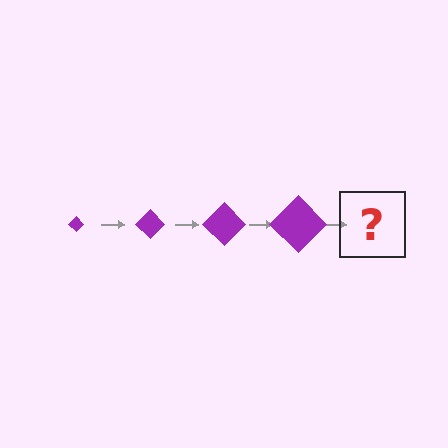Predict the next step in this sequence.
The next step is a purple diamond, larger than the previous one.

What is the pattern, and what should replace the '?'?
The pattern is that the diamond gets progressively larger each step. The '?' should be a purple diamond, larger than the previous one.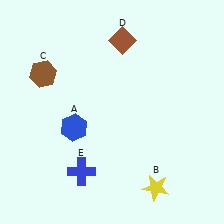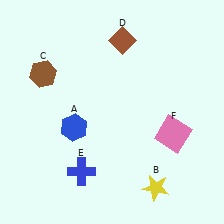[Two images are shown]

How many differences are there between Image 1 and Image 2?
There is 1 difference between the two images.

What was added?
A pink square (F) was added in Image 2.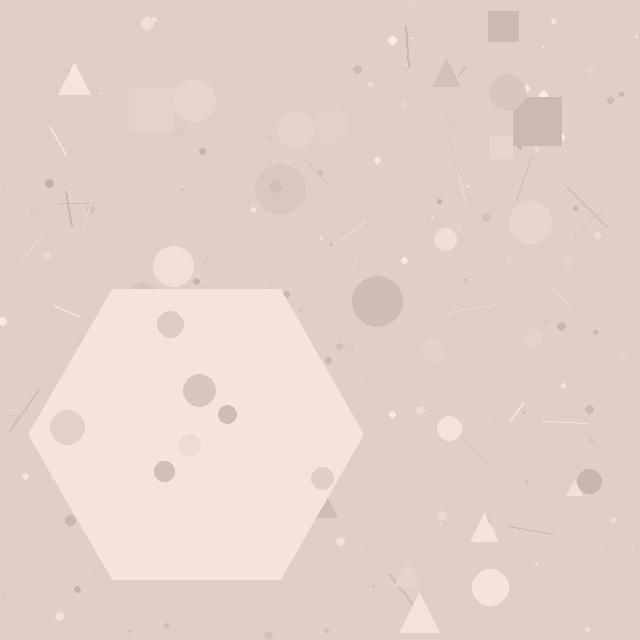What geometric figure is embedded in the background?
A hexagon is embedded in the background.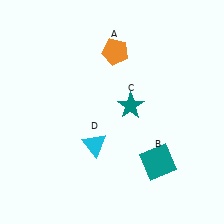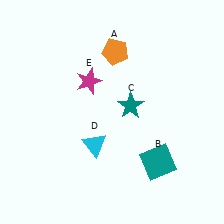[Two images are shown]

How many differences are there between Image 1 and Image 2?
There is 1 difference between the two images.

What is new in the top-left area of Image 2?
A magenta star (E) was added in the top-left area of Image 2.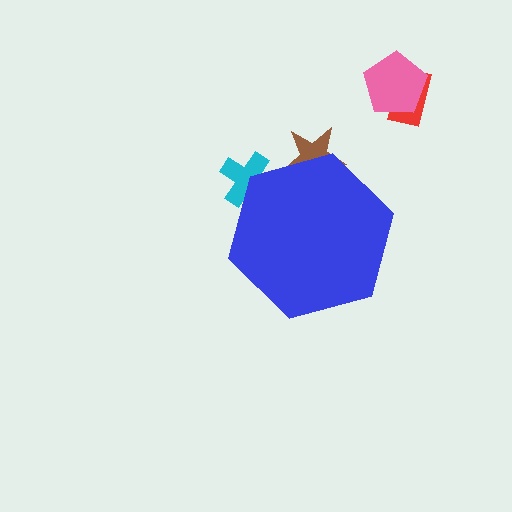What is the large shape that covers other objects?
A blue hexagon.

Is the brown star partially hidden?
Yes, the brown star is partially hidden behind the blue hexagon.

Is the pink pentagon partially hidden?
No, the pink pentagon is fully visible.